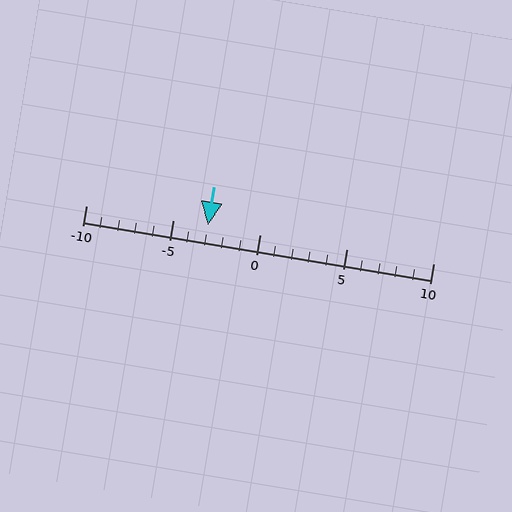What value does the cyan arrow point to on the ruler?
The cyan arrow points to approximately -3.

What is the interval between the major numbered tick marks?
The major tick marks are spaced 5 units apart.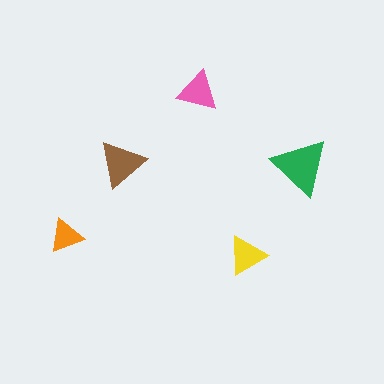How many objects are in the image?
There are 5 objects in the image.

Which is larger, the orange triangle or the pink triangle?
The pink one.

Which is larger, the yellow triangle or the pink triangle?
The pink one.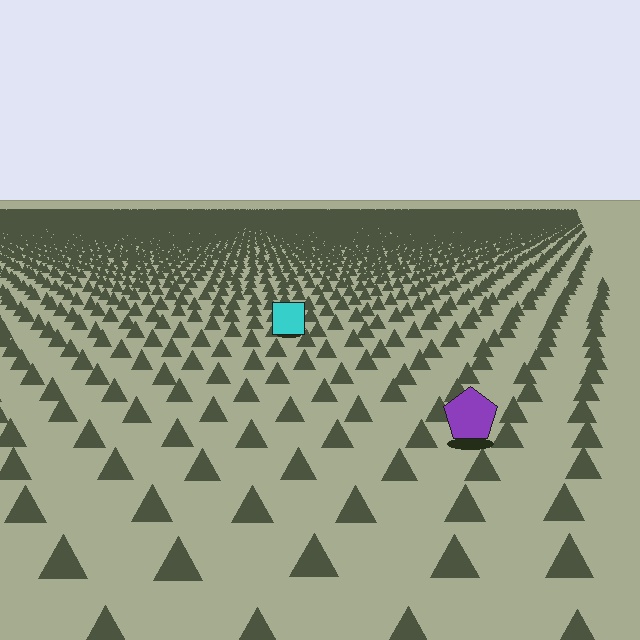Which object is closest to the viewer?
The purple pentagon is closest. The texture marks near it are larger and more spread out.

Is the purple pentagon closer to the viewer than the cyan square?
Yes. The purple pentagon is closer — you can tell from the texture gradient: the ground texture is coarser near it.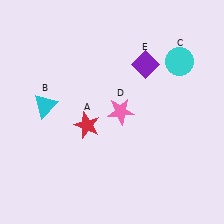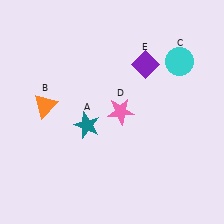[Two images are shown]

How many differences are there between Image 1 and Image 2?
There are 2 differences between the two images.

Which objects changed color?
A changed from red to teal. B changed from cyan to orange.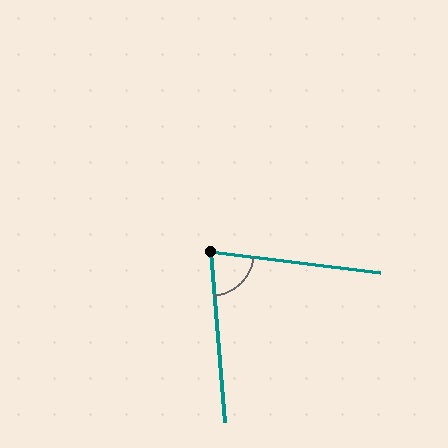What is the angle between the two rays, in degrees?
Approximately 78 degrees.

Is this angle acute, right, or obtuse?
It is acute.